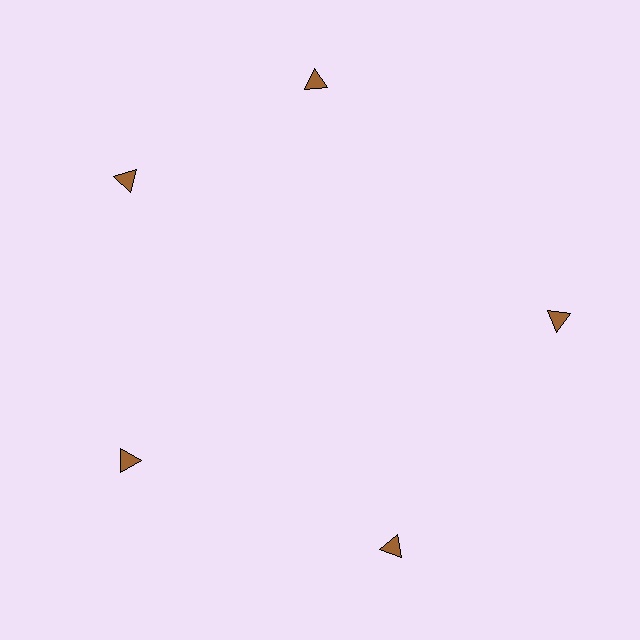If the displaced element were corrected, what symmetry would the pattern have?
It would have 5-fold rotational symmetry — the pattern would map onto itself every 72 degrees.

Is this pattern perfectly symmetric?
No. The 5 brown triangles are arranged in a ring, but one element near the 1 o'clock position is rotated out of alignment along the ring, breaking the 5-fold rotational symmetry.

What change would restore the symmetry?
The symmetry would be restored by rotating it back into even spacing with its neighbors so that all 5 triangles sit at equal angles and equal distance from the center.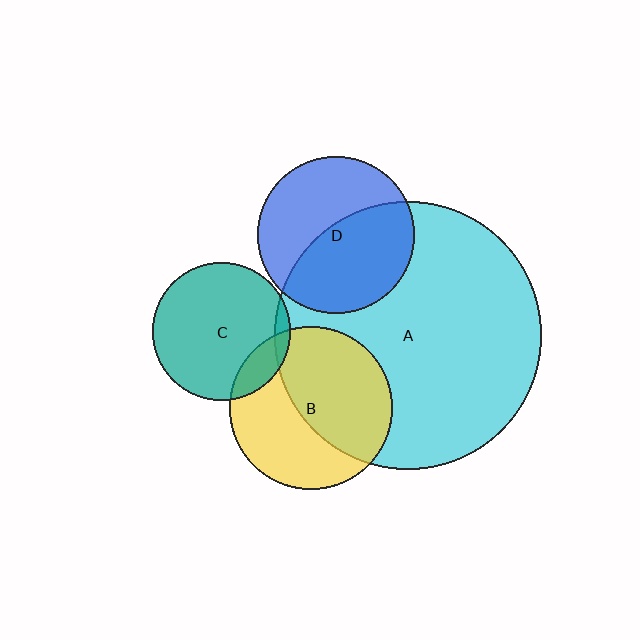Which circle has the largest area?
Circle A (cyan).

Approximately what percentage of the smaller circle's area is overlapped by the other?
Approximately 5%.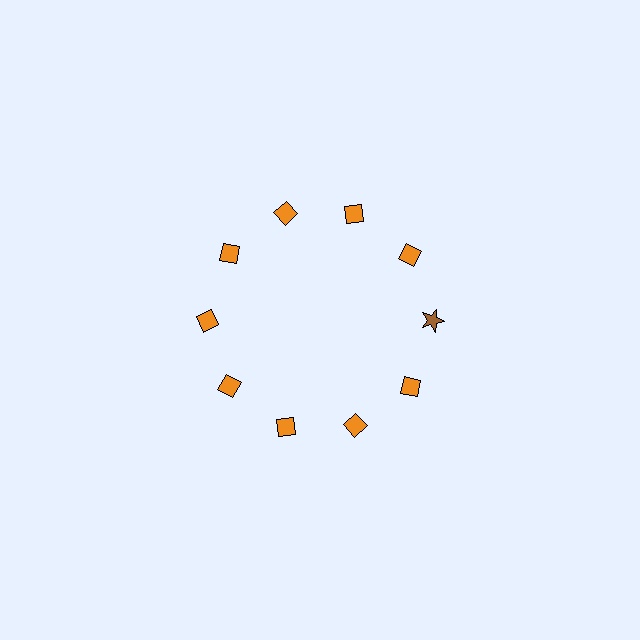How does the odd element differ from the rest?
It differs in both color (brown instead of orange) and shape (star instead of diamond).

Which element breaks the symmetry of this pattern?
The brown star at roughly the 3 o'clock position breaks the symmetry. All other shapes are orange diamonds.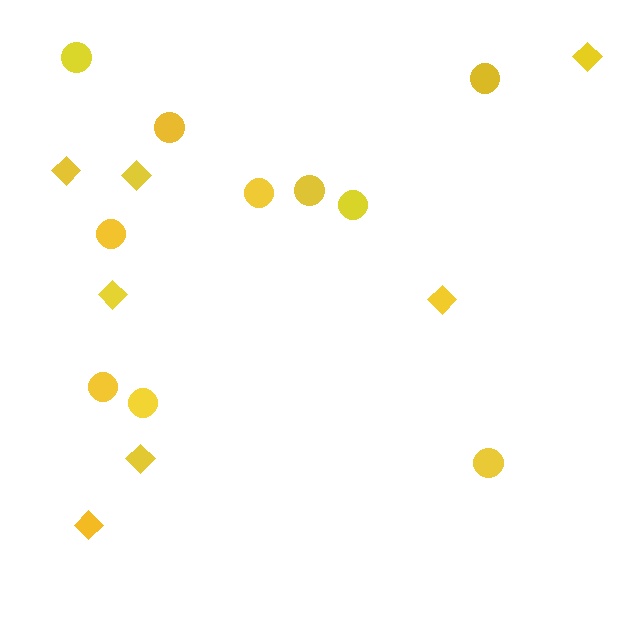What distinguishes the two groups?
There are 2 groups: one group of diamonds (7) and one group of circles (10).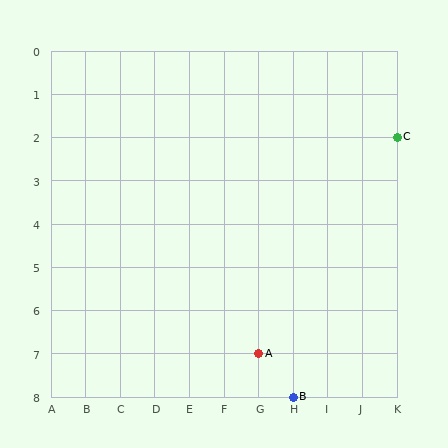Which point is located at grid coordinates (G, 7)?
Point A is at (G, 7).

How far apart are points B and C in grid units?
Points B and C are 3 columns and 6 rows apart (about 6.7 grid units diagonally).